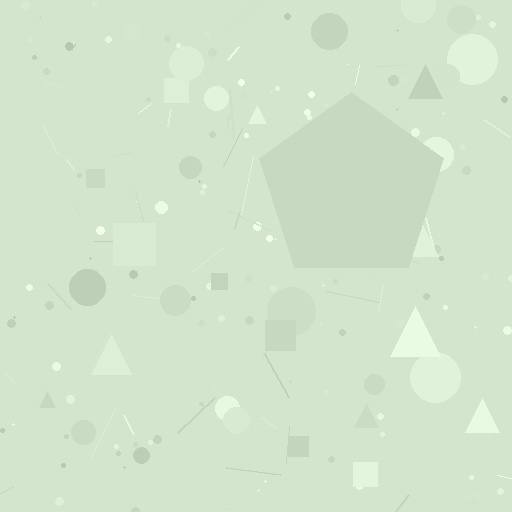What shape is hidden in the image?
A pentagon is hidden in the image.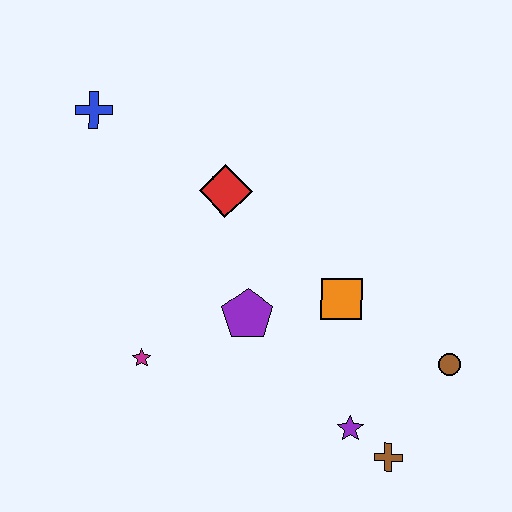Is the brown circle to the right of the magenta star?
Yes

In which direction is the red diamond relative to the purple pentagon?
The red diamond is above the purple pentagon.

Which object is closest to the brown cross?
The purple star is closest to the brown cross.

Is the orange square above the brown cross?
Yes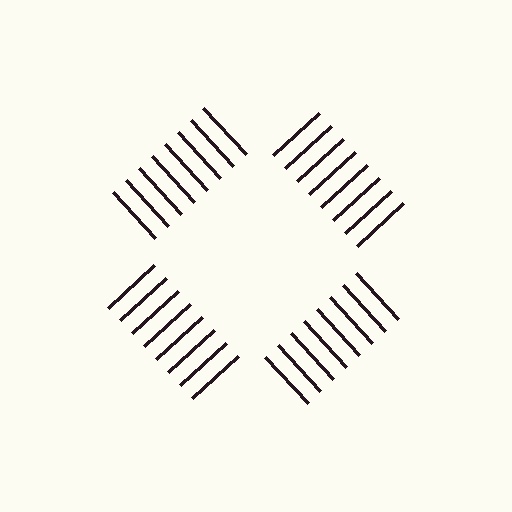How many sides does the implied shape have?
4 sides — the line-ends trace a square.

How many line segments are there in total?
32 — 8 along each of the 4 edges.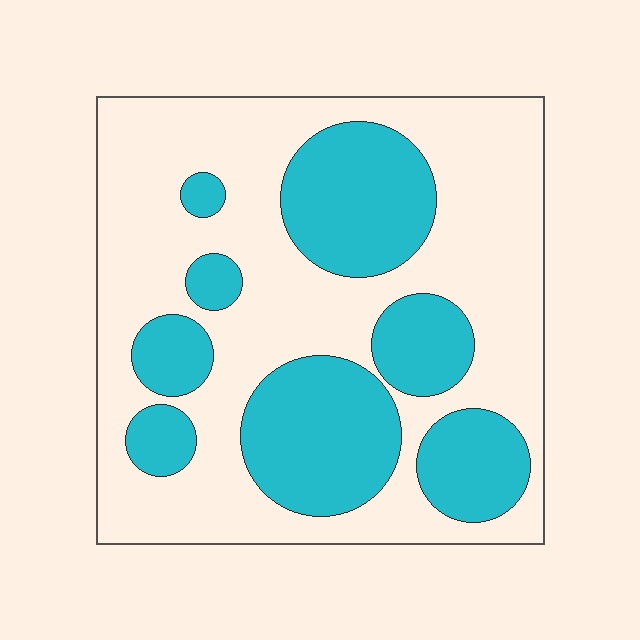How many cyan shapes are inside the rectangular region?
8.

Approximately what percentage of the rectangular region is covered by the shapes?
Approximately 35%.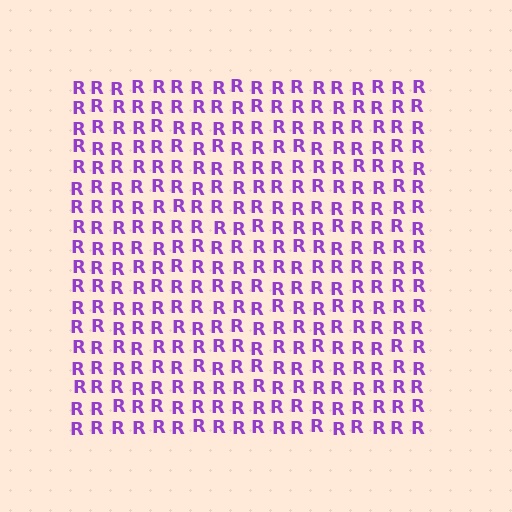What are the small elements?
The small elements are letter R's.